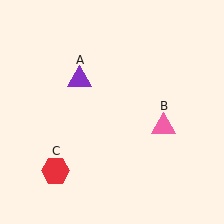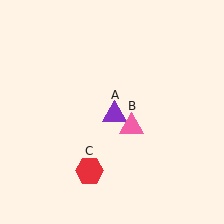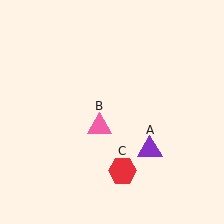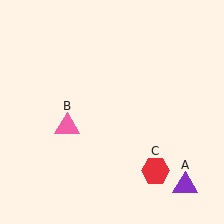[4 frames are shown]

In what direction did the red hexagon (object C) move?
The red hexagon (object C) moved right.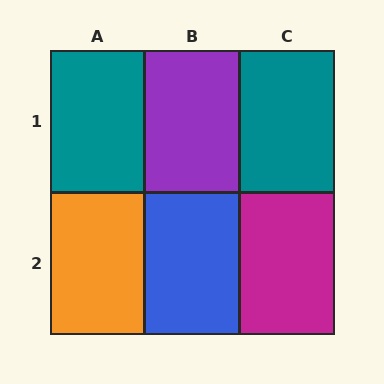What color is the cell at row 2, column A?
Orange.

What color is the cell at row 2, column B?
Blue.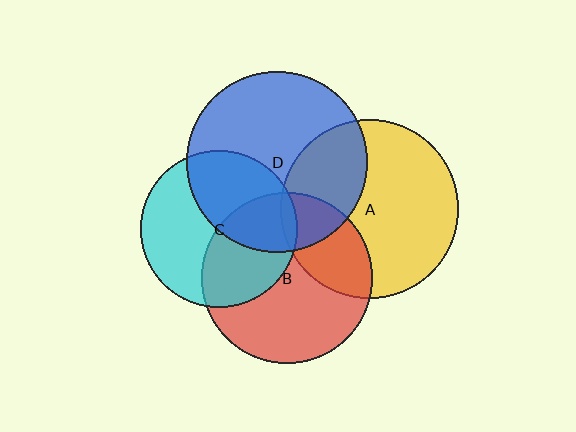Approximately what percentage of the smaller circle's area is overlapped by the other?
Approximately 5%.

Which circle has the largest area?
Circle D (blue).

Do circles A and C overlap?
Yes.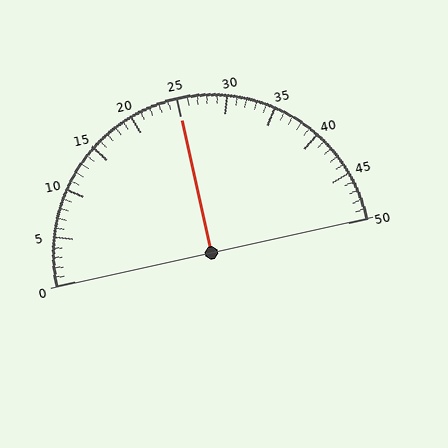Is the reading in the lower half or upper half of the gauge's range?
The reading is in the upper half of the range (0 to 50).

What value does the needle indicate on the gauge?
The needle indicates approximately 25.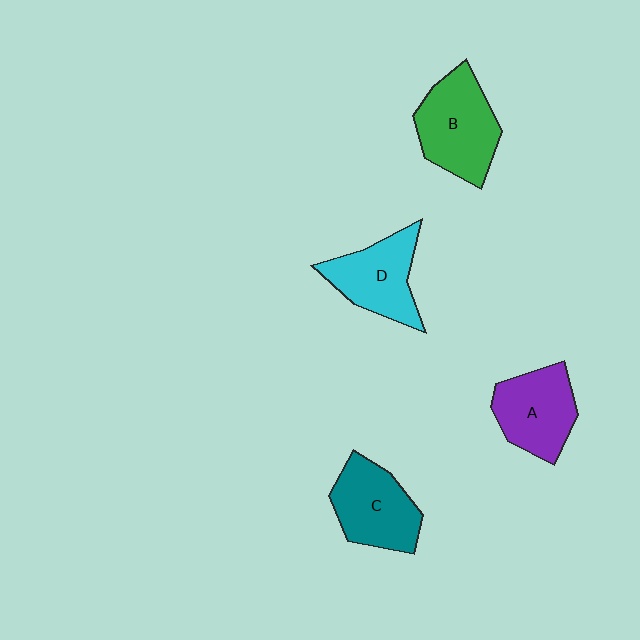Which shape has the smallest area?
Shape D (cyan).